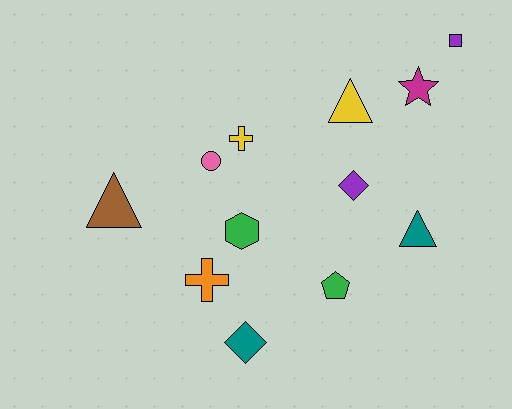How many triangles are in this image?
There are 3 triangles.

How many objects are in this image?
There are 12 objects.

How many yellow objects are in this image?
There are 2 yellow objects.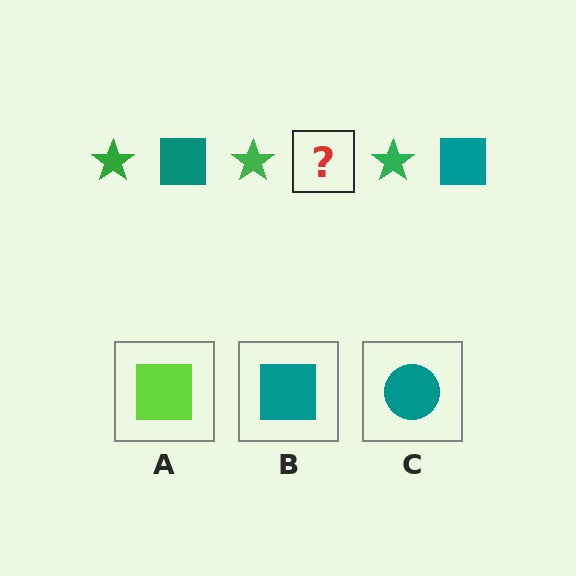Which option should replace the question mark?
Option B.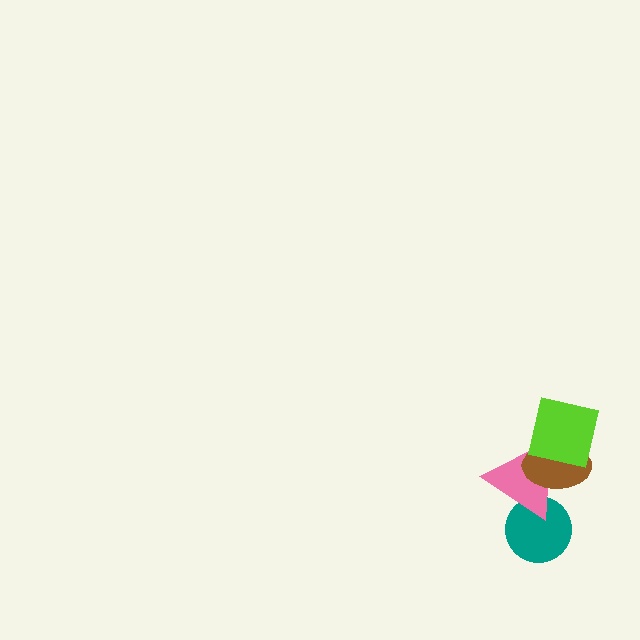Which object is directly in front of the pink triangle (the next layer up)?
The brown ellipse is directly in front of the pink triangle.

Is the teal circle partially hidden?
Yes, it is partially covered by another shape.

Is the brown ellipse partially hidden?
Yes, it is partially covered by another shape.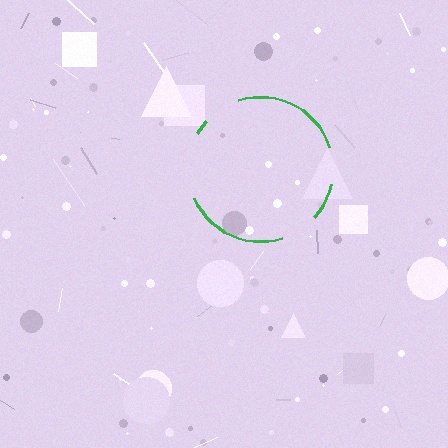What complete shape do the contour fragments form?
The contour fragments form a circle.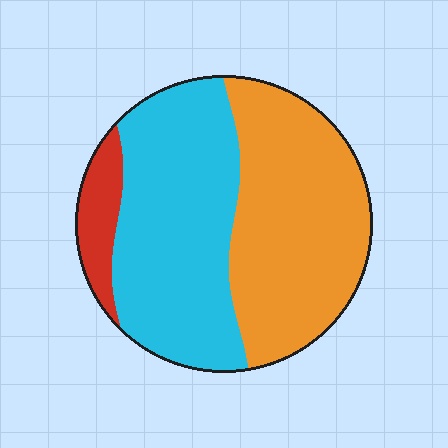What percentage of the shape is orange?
Orange takes up between a third and a half of the shape.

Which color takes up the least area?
Red, at roughly 10%.